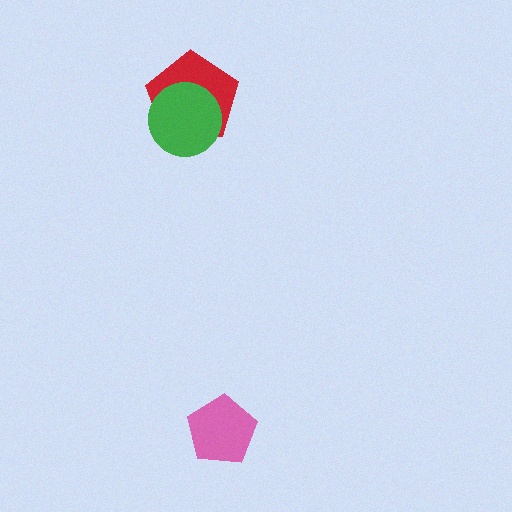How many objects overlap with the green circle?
1 object overlaps with the green circle.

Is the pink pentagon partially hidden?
No, no other shape covers it.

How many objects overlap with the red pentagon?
1 object overlaps with the red pentagon.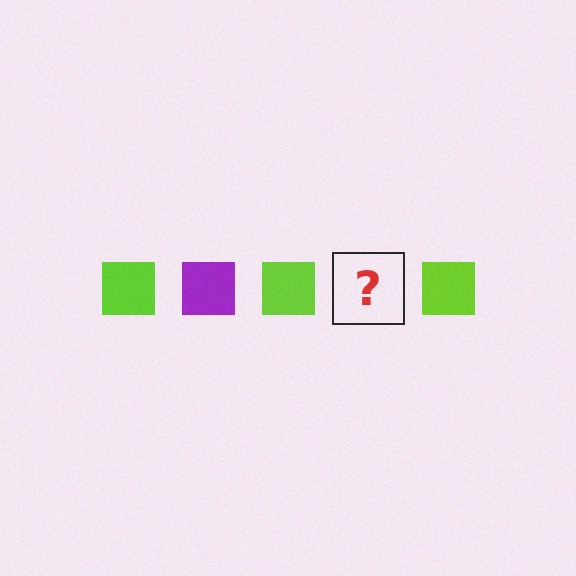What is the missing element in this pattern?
The missing element is a purple square.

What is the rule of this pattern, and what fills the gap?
The rule is that the pattern cycles through lime, purple squares. The gap should be filled with a purple square.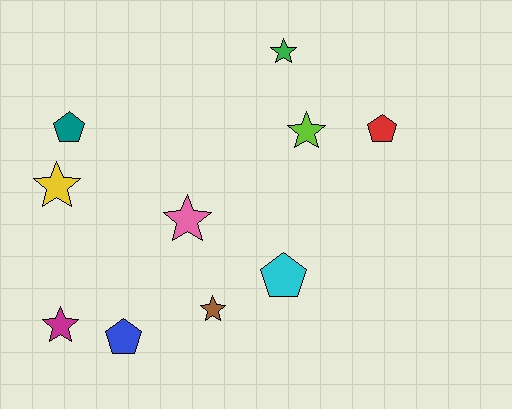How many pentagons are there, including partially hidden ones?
There are 4 pentagons.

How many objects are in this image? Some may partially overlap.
There are 10 objects.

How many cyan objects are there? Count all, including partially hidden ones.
There is 1 cyan object.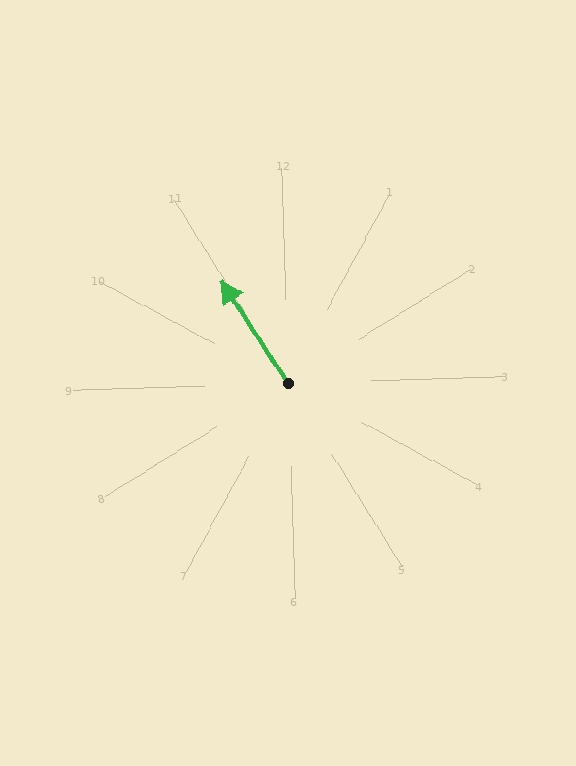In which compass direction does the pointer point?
Northwest.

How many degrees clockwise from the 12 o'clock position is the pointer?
Approximately 329 degrees.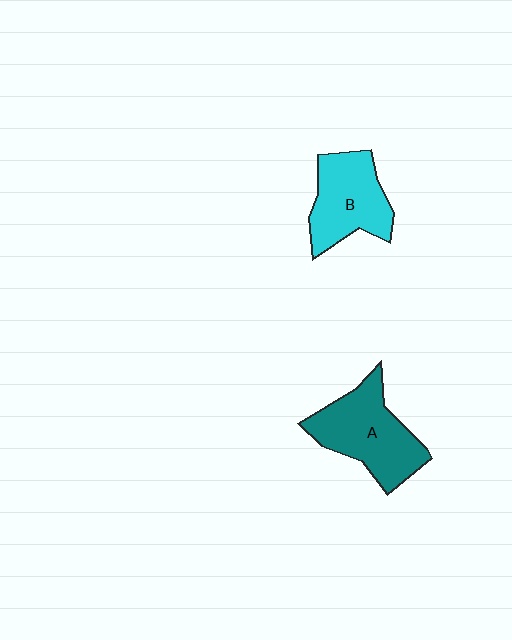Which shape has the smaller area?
Shape B (cyan).